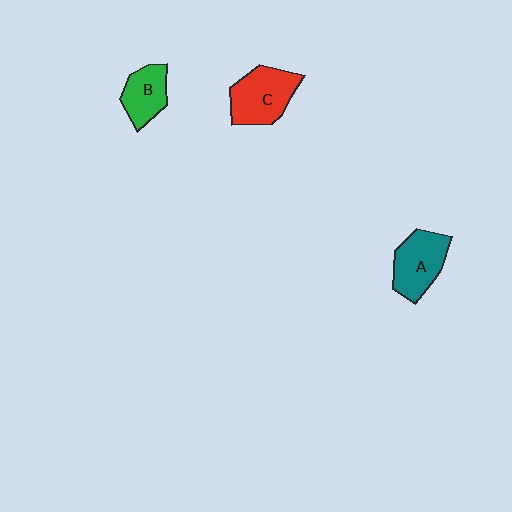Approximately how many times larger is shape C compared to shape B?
Approximately 1.4 times.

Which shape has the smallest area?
Shape B (green).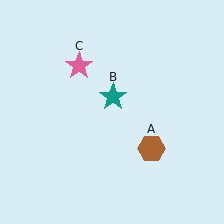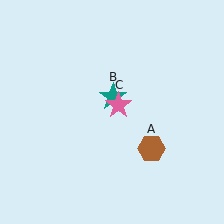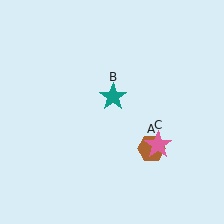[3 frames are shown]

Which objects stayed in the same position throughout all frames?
Brown hexagon (object A) and teal star (object B) remained stationary.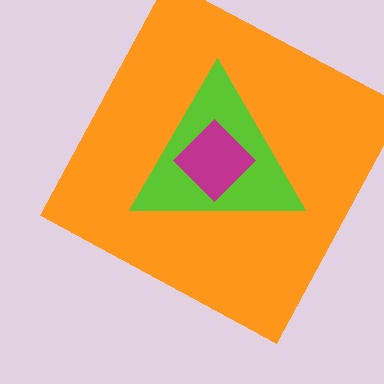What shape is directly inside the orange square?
The lime triangle.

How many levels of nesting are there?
3.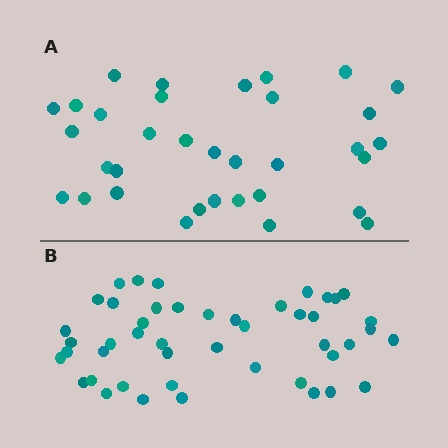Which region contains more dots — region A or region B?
Region B (the bottom region) has more dots.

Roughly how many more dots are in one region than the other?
Region B has roughly 12 or so more dots than region A.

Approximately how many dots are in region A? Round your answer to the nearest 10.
About 30 dots. (The exact count is 34, which rounds to 30.)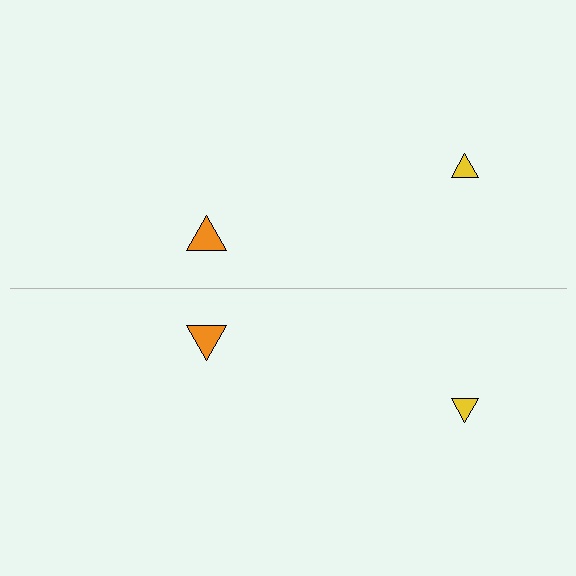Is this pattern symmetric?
Yes, this pattern has bilateral (reflection) symmetry.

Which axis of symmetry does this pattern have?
The pattern has a horizontal axis of symmetry running through the center of the image.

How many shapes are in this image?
There are 4 shapes in this image.